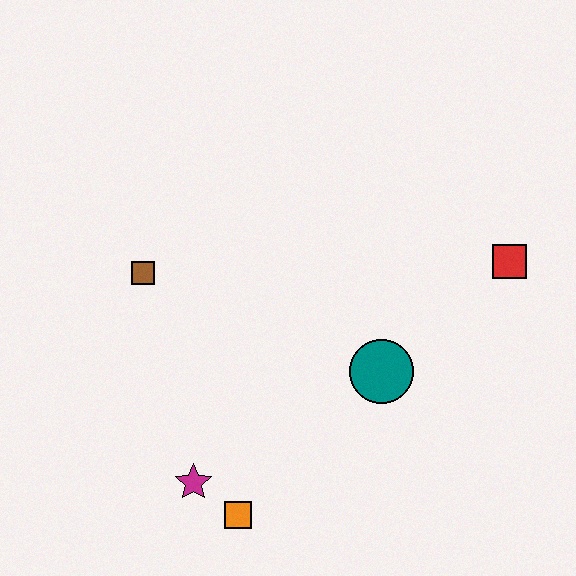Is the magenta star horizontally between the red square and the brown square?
Yes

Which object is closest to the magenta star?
The orange square is closest to the magenta star.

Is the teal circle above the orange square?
Yes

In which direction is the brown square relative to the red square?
The brown square is to the left of the red square.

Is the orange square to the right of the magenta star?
Yes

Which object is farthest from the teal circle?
The brown square is farthest from the teal circle.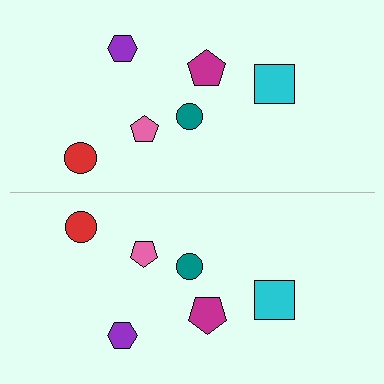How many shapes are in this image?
There are 12 shapes in this image.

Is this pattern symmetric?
Yes, this pattern has bilateral (reflection) symmetry.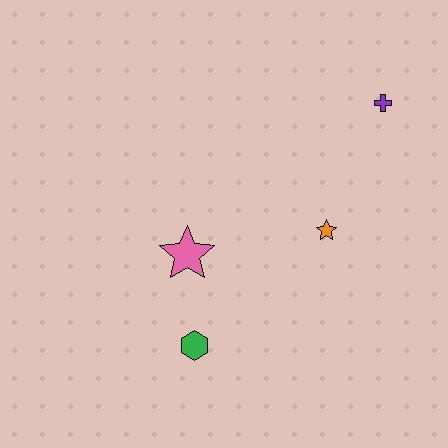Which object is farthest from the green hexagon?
The purple cross is farthest from the green hexagon.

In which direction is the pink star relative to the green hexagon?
The pink star is above the green hexagon.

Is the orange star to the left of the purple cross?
Yes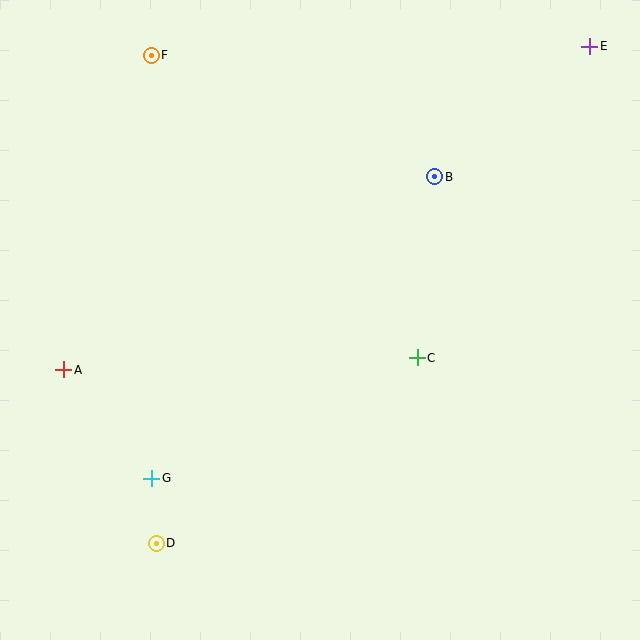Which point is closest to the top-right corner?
Point E is closest to the top-right corner.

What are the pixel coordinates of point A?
Point A is at (64, 370).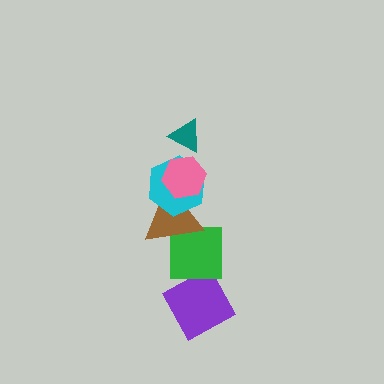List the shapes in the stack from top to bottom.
From top to bottom: the teal triangle, the pink hexagon, the cyan hexagon, the brown triangle, the green square, the purple diamond.